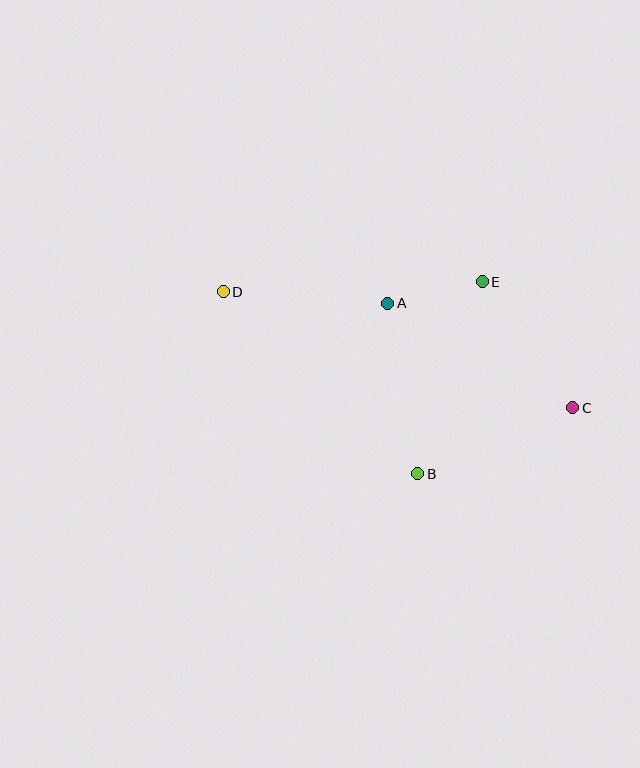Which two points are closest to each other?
Points A and E are closest to each other.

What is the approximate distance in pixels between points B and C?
The distance between B and C is approximately 169 pixels.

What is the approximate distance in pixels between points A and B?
The distance between A and B is approximately 173 pixels.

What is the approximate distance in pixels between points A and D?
The distance between A and D is approximately 165 pixels.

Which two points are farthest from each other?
Points C and D are farthest from each other.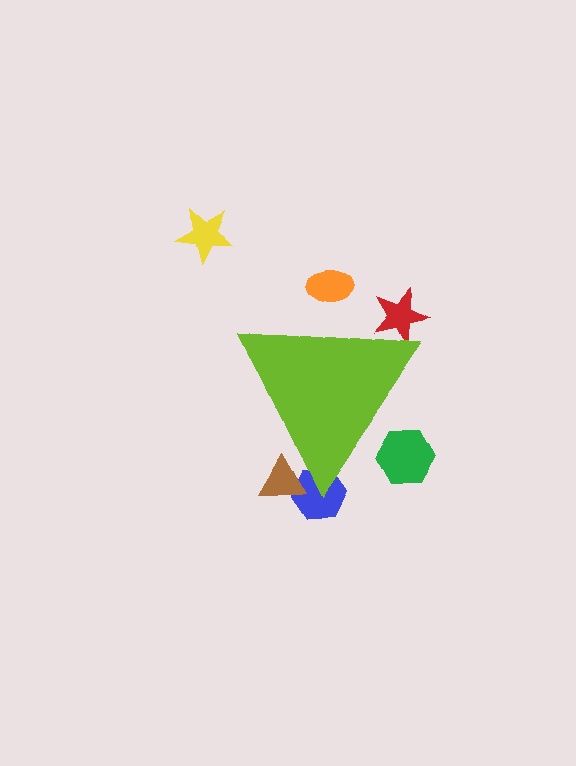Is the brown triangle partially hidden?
Yes, the brown triangle is partially hidden behind the lime triangle.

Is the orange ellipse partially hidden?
Yes, the orange ellipse is partially hidden behind the lime triangle.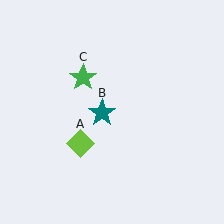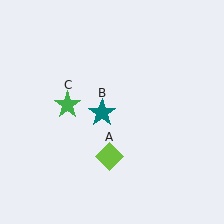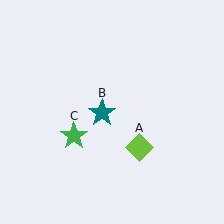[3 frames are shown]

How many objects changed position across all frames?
2 objects changed position: lime diamond (object A), green star (object C).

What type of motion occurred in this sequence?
The lime diamond (object A), green star (object C) rotated counterclockwise around the center of the scene.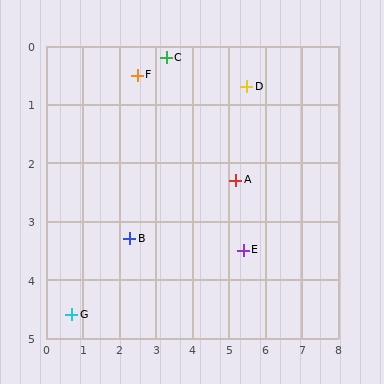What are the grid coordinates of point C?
Point C is at approximately (3.3, 0.2).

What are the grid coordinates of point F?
Point F is at approximately (2.5, 0.5).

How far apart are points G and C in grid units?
Points G and C are about 5.1 grid units apart.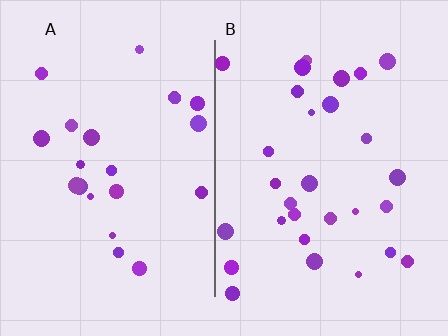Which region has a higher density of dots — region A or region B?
B (the right).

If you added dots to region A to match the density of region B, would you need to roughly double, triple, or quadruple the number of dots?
Approximately double.